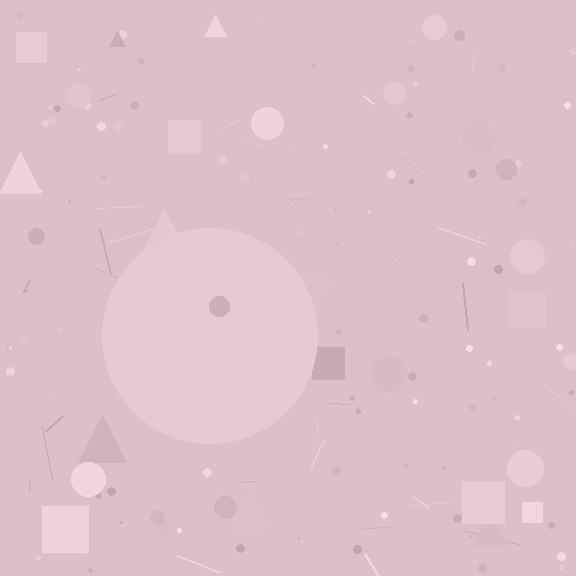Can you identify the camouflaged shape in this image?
The camouflaged shape is a circle.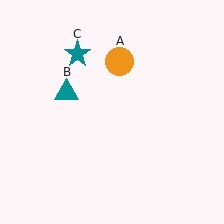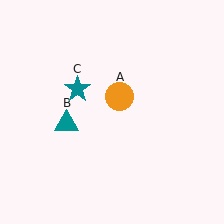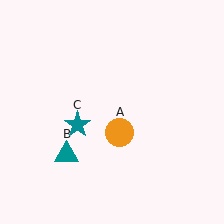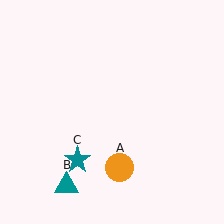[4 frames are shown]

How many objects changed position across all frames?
3 objects changed position: orange circle (object A), teal triangle (object B), teal star (object C).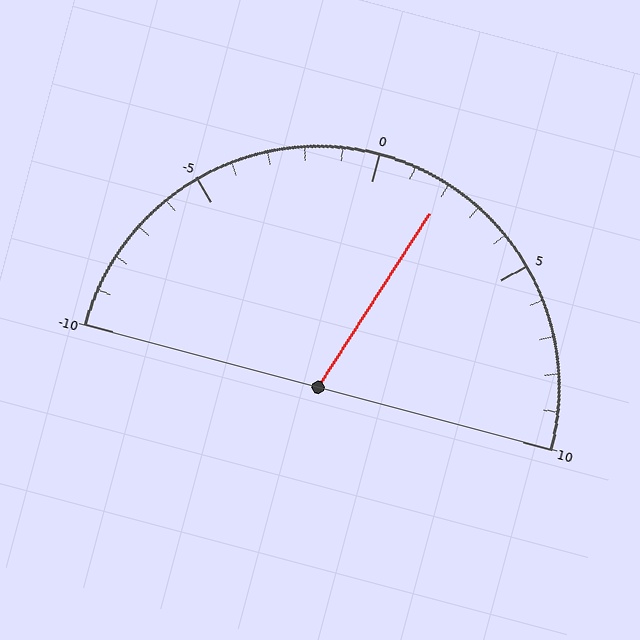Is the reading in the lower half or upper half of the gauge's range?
The reading is in the upper half of the range (-10 to 10).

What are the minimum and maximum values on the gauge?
The gauge ranges from -10 to 10.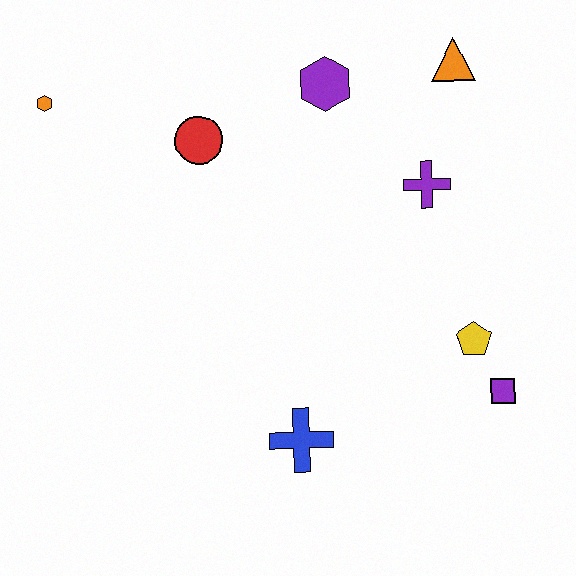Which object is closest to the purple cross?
The orange triangle is closest to the purple cross.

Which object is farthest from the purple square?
The orange hexagon is farthest from the purple square.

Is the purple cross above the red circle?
No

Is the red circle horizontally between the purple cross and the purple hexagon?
No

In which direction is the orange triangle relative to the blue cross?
The orange triangle is above the blue cross.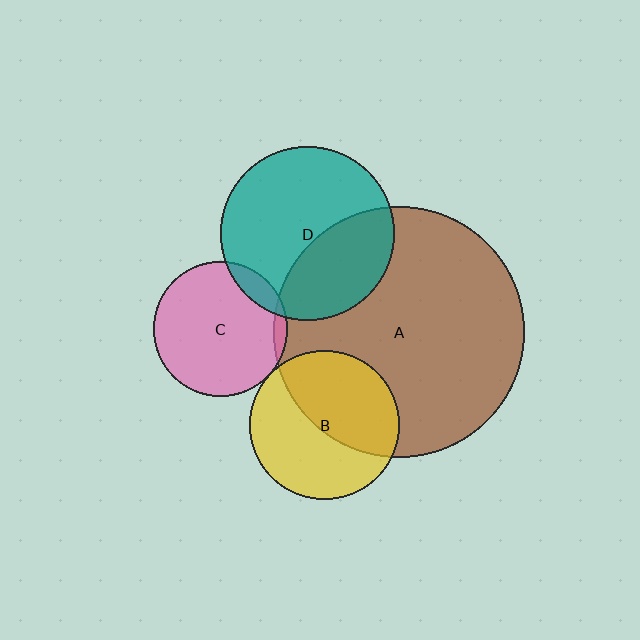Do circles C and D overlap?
Yes.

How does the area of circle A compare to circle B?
Approximately 2.8 times.